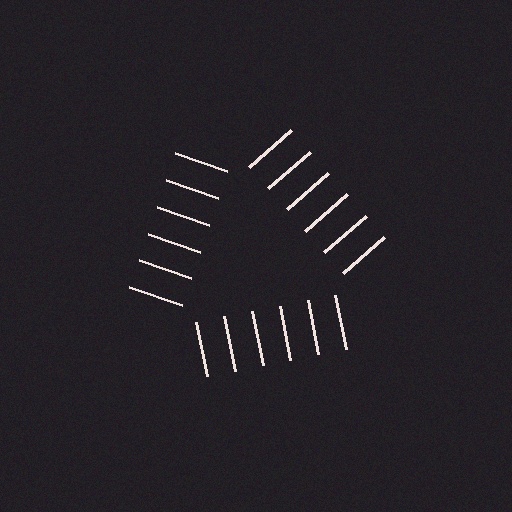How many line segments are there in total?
18 — 6 along each of the 3 edges.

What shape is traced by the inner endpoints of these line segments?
An illusory triangle — the line segments terminate on its edges but no continuous stroke is drawn.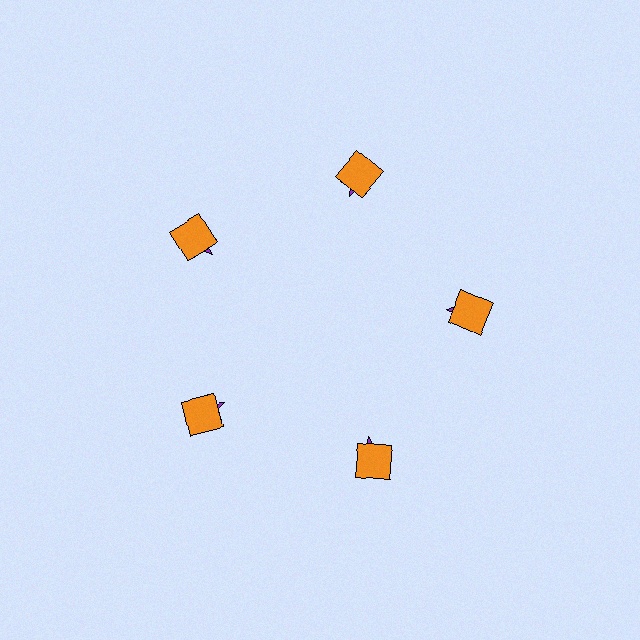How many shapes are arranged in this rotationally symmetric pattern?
There are 10 shapes, arranged in 5 groups of 2.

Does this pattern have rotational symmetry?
Yes, this pattern has 5-fold rotational symmetry. It looks the same after rotating 72 degrees around the center.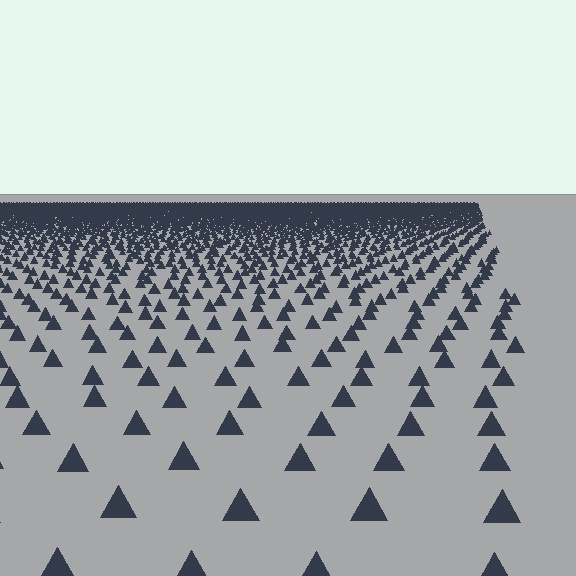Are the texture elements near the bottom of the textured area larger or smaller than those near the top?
Larger. Near the bottom, elements are closer to the viewer and appear at a bigger on-screen size.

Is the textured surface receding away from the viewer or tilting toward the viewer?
The surface is receding away from the viewer. Texture elements get smaller and denser toward the top.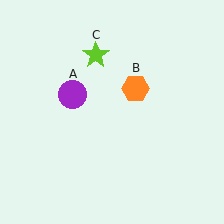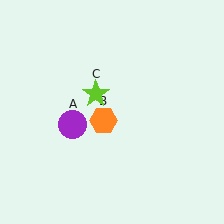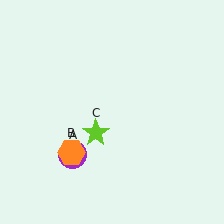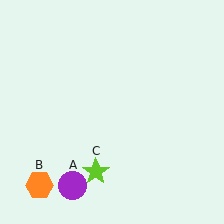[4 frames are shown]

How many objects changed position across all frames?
3 objects changed position: purple circle (object A), orange hexagon (object B), lime star (object C).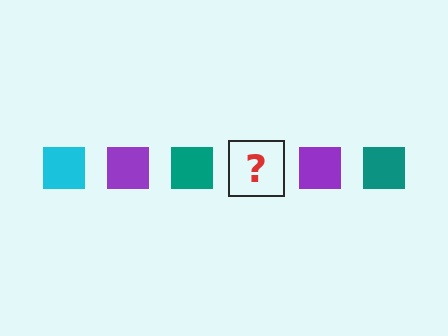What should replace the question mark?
The question mark should be replaced with a cyan square.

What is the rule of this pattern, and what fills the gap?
The rule is that the pattern cycles through cyan, purple, teal squares. The gap should be filled with a cyan square.